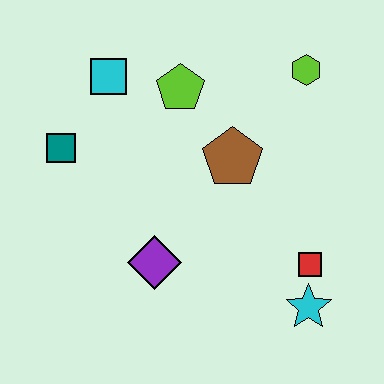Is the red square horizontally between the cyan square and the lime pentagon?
No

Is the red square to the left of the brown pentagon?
No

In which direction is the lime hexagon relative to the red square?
The lime hexagon is above the red square.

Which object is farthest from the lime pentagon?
The cyan star is farthest from the lime pentagon.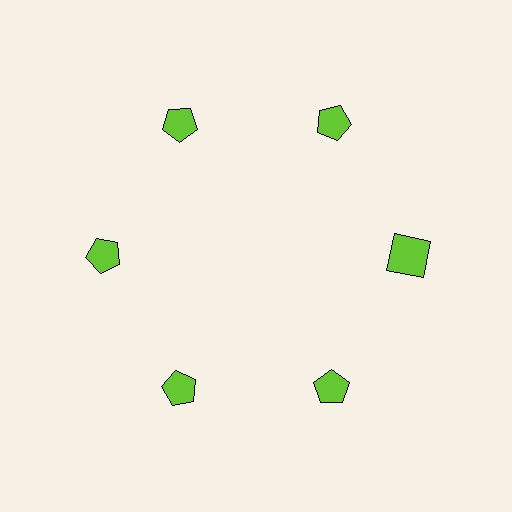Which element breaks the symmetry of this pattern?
The lime square at roughly the 3 o'clock position breaks the symmetry. All other shapes are lime pentagons.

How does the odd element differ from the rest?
It has a different shape: square instead of pentagon.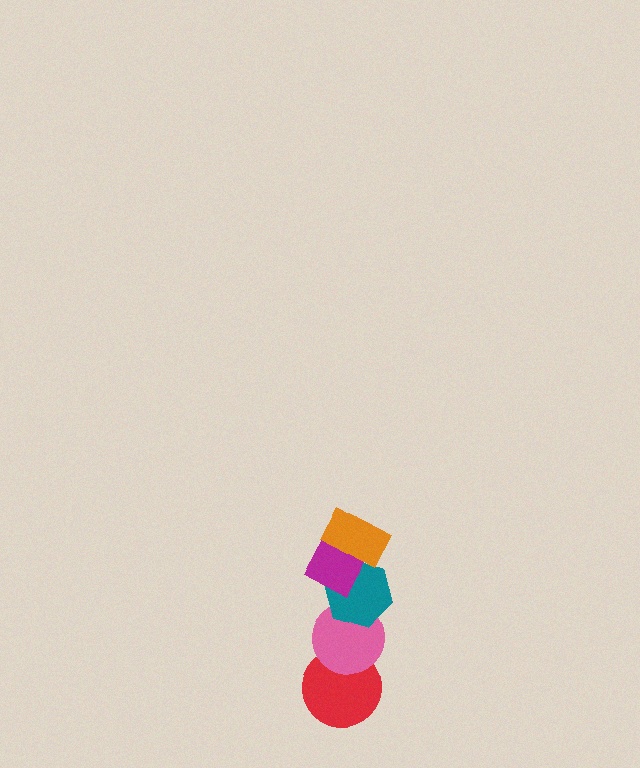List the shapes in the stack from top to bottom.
From top to bottom: the orange rectangle, the magenta diamond, the teal hexagon, the pink circle, the red circle.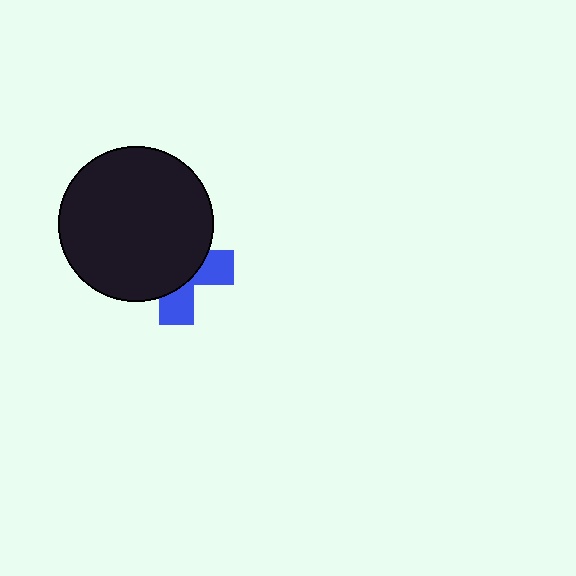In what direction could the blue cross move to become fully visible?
The blue cross could move toward the lower-right. That would shift it out from behind the black circle entirely.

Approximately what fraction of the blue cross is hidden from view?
Roughly 64% of the blue cross is hidden behind the black circle.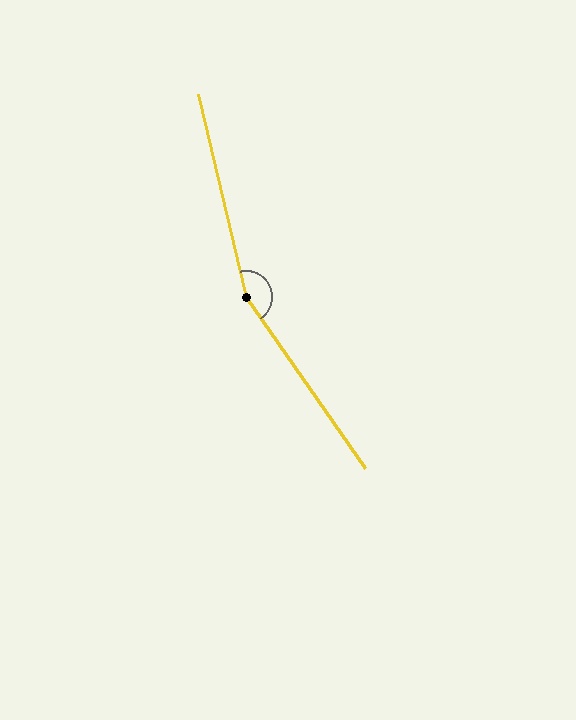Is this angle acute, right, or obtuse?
It is obtuse.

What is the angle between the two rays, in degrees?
Approximately 159 degrees.